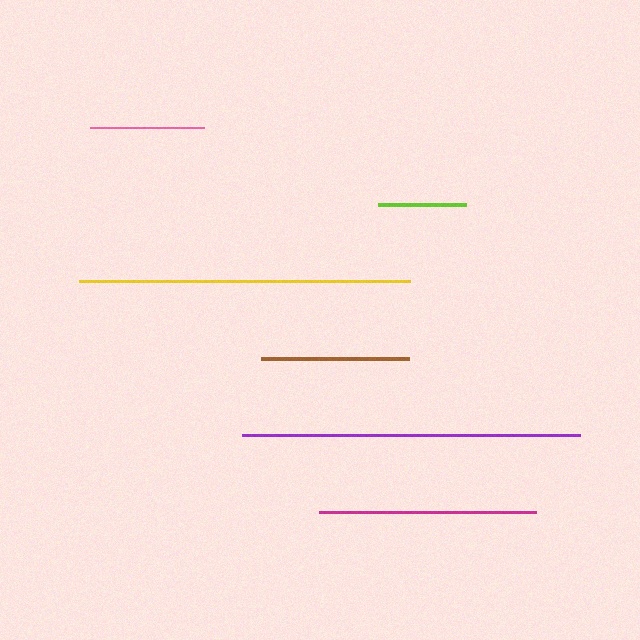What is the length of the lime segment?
The lime segment is approximately 89 pixels long.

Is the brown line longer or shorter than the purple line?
The purple line is longer than the brown line.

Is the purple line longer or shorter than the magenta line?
The purple line is longer than the magenta line.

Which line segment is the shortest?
The lime line is the shortest at approximately 89 pixels.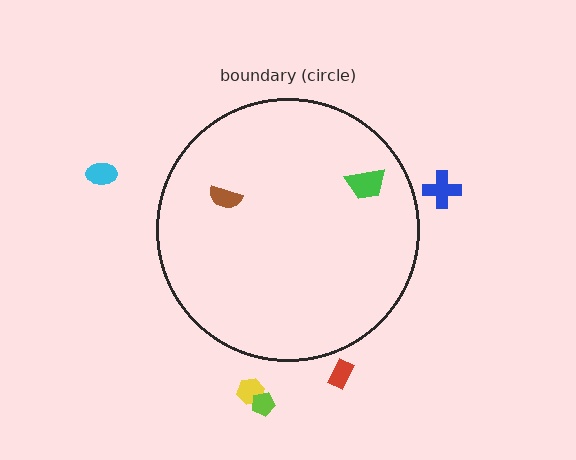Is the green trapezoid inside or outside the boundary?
Inside.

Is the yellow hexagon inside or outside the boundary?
Outside.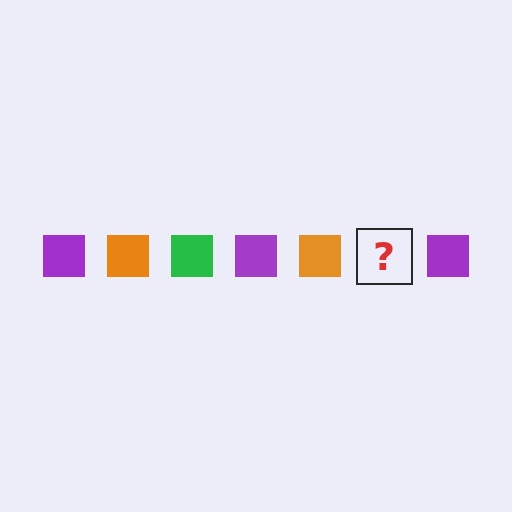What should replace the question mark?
The question mark should be replaced with a green square.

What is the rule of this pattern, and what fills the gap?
The rule is that the pattern cycles through purple, orange, green squares. The gap should be filled with a green square.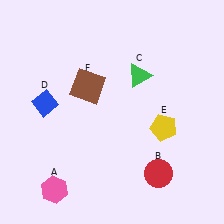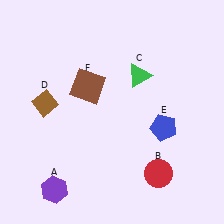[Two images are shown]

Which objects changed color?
A changed from pink to purple. D changed from blue to brown. E changed from yellow to blue.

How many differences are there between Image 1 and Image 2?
There are 3 differences between the two images.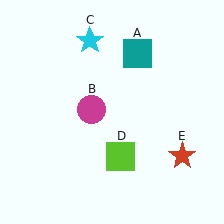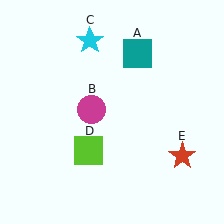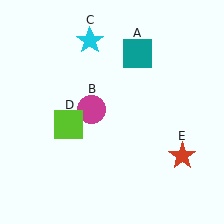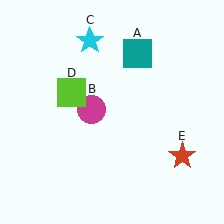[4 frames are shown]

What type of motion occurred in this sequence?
The lime square (object D) rotated clockwise around the center of the scene.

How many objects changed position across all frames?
1 object changed position: lime square (object D).